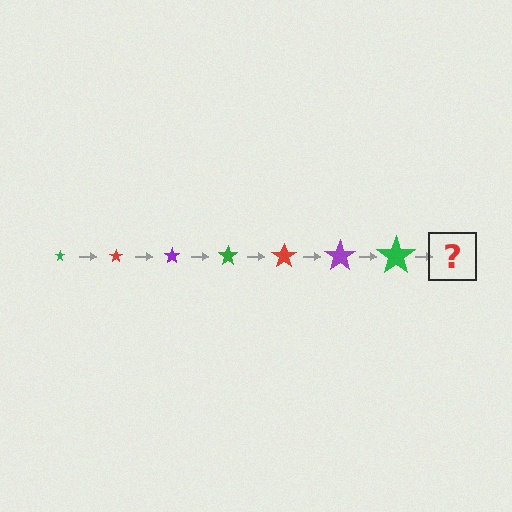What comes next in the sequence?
The next element should be a red star, larger than the previous one.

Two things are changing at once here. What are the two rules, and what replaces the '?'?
The two rules are that the star grows larger each step and the color cycles through green, red, and purple. The '?' should be a red star, larger than the previous one.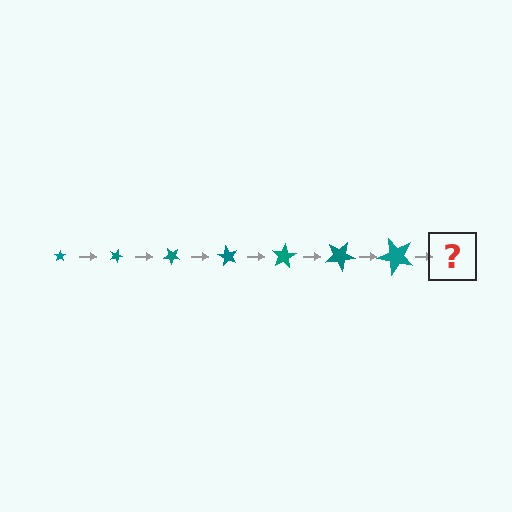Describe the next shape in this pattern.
It should be a star, larger than the previous one and rotated 140 degrees from the start.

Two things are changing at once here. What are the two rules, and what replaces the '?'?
The two rules are that the star grows larger each step and it rotates 20 degrees each step. The '?' should be a star, larger than the previous one and rotated 140 degrees from the start.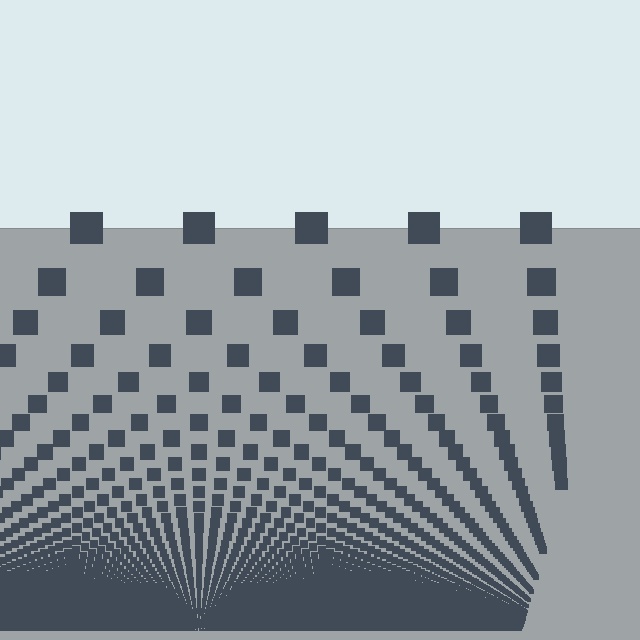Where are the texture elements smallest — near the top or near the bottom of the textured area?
Near the bottom.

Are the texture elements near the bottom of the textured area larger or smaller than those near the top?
Smaller. The gradient is inverted — elements near the bottom are smaller and denser.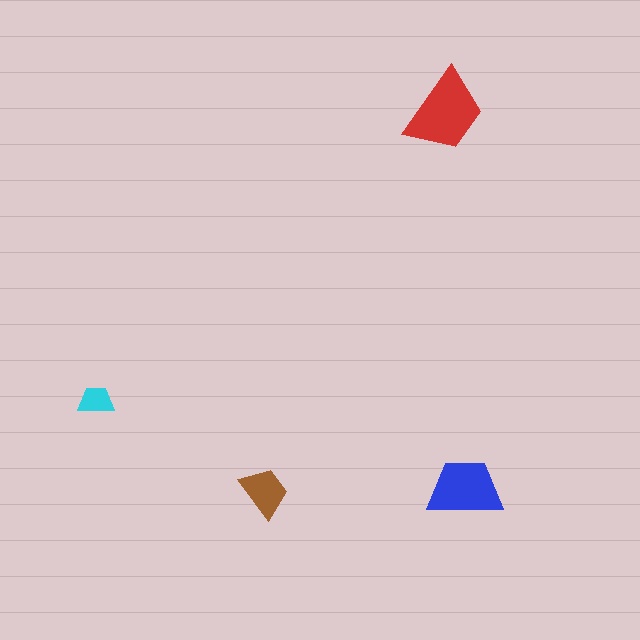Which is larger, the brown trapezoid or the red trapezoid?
The red one.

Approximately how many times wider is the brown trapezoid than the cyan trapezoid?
About 1.5 times wider.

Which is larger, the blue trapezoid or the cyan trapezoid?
The blue one.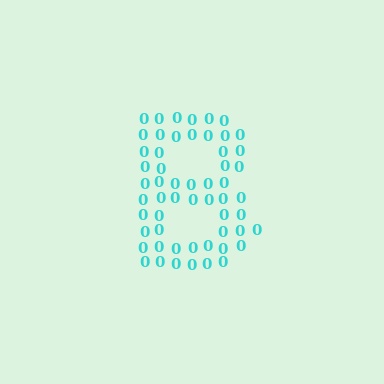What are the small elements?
The small elements are digit 0's.